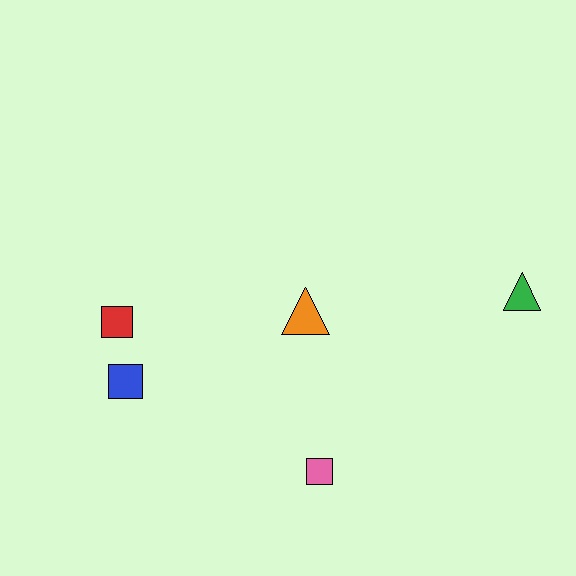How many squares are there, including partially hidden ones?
There are 3 squares.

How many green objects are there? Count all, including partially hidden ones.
There is 1 green object.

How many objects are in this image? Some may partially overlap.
There are 5 objects.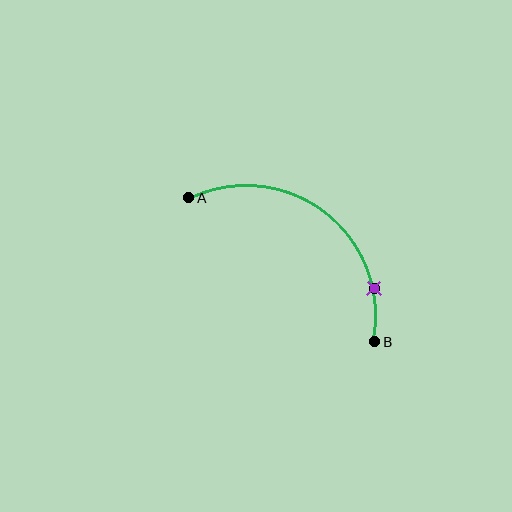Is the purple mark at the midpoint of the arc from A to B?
No. The purple mark lies on the arc but is closer to endpoint B. The arc midpoint would be at the point on the curve equidistant along the arc from both A and B.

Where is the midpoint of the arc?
The arc midpoint is the point on the curve farthest from the straight line joining A and B. It sits above and to the right of that line.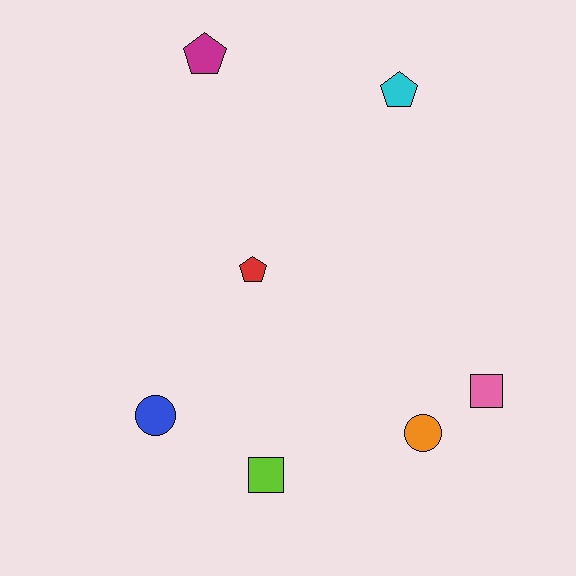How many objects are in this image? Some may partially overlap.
There are 7 objects.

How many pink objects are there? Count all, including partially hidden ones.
There is 1 pink object.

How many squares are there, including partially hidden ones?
There are 2 squares.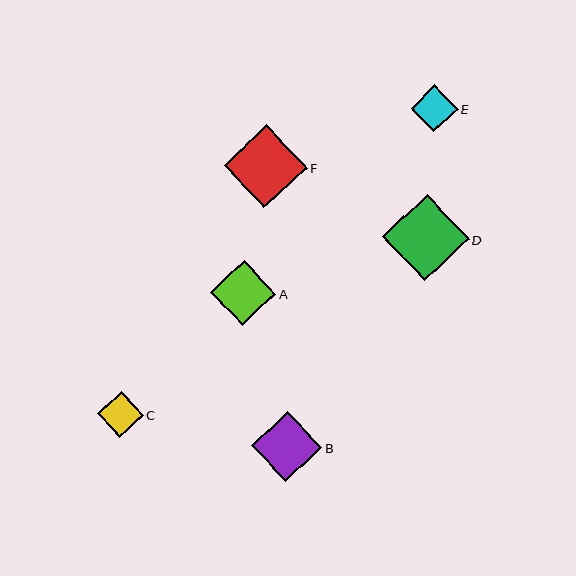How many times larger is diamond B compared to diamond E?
Diamond B is approximately 1.5 times the size of diamond E.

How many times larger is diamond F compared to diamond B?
Diamond F is approximately 1.2 times the size of diamond B.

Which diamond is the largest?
Diamond D is the largest with a size of approximately 87 pixels.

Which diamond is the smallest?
Diamond C is the smallest with a size of approximately 46 pixels.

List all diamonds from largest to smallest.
From largest to smallest: D, F, B, A, E, C.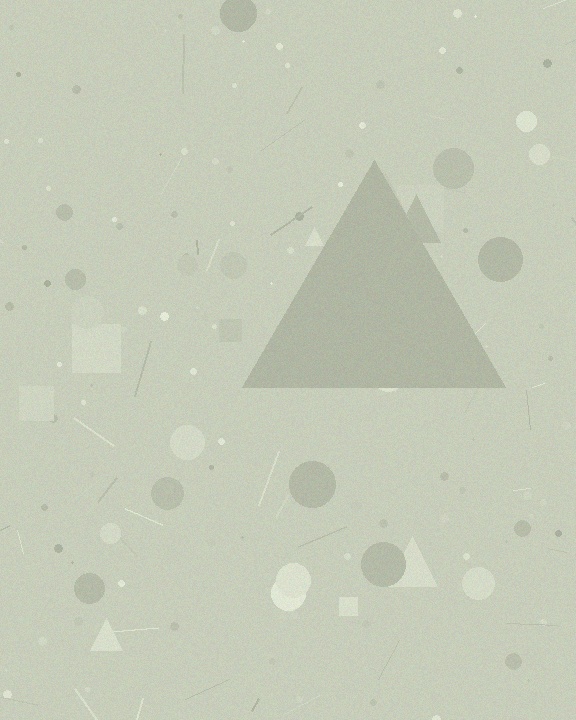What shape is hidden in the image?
A triangle is hidden in the image.